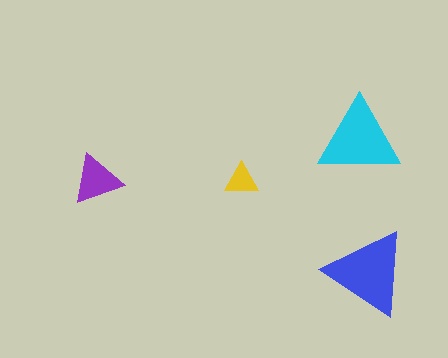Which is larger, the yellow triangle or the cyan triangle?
The cyan one.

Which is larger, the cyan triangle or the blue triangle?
The blue one.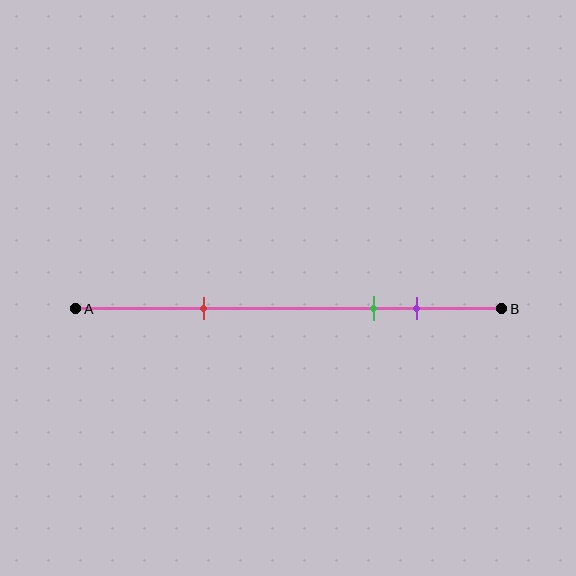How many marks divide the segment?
There are 3 marks dividing the segment.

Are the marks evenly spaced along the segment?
No, the marks are not evenly spaced.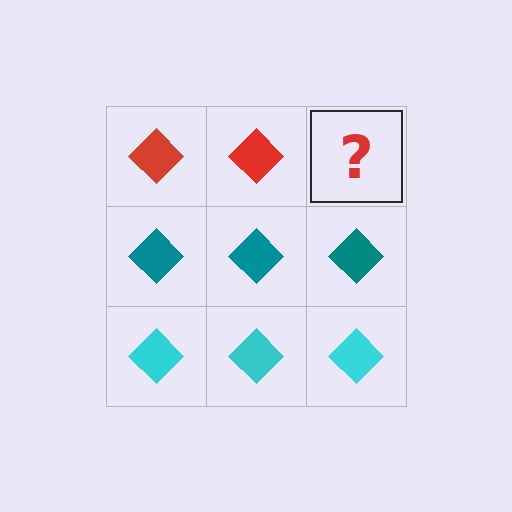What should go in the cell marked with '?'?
The missing cell should contain a red diamond.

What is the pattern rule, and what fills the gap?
The rule is that each row has a consistent color. The gap should be filled with a red diamond.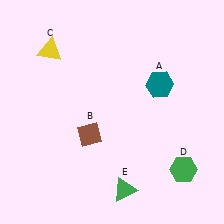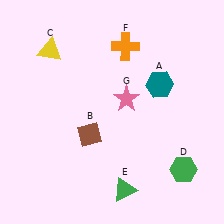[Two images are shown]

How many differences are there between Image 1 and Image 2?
There are 2 differences between the two images.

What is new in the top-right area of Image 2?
A pink star (G) was added in the top-right area of Image 2.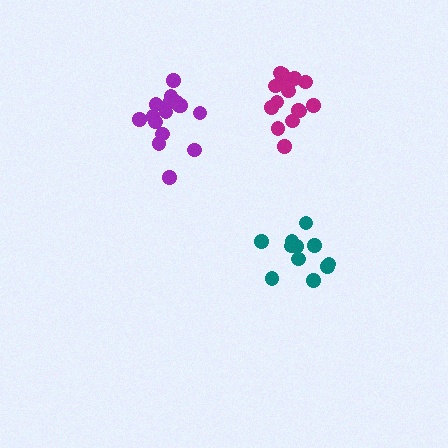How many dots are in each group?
Group 1: 11 dots, Group 2: 16 dots, Group 3: 16 dots (43 total).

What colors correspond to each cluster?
The clusters are colored: teal, magenta, purple.